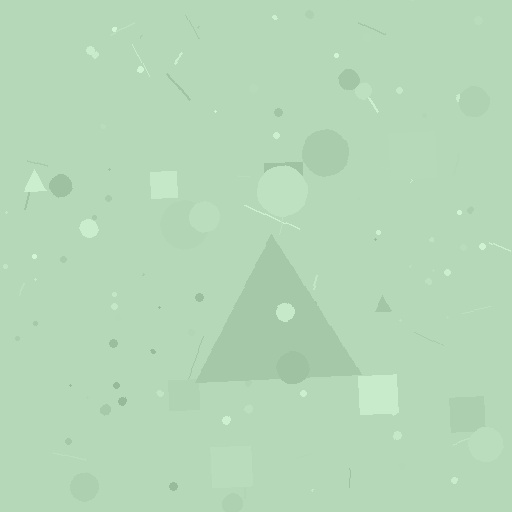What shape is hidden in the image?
A triangle is hidden in the image.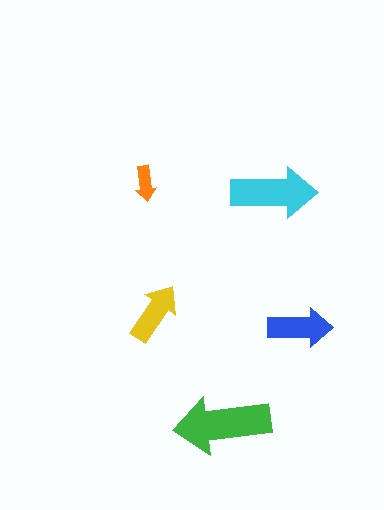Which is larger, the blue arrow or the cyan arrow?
The cyan one.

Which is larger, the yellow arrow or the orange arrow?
The yellow one.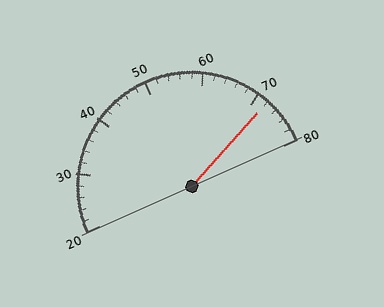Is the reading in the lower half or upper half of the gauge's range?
The reading is in the upper half of the range (20 to 80).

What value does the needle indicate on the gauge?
The needle indicates approximately 72.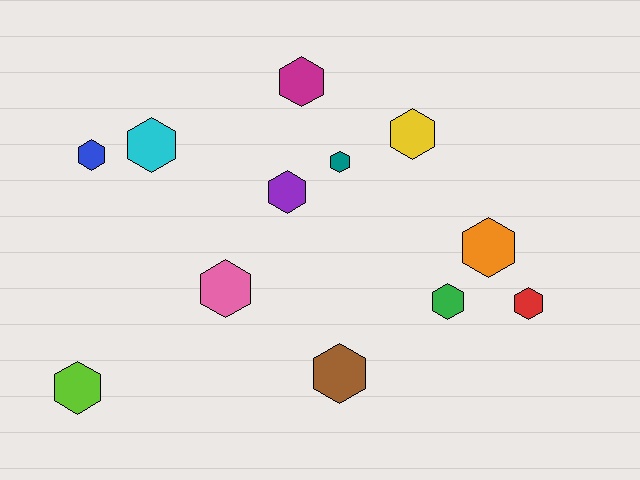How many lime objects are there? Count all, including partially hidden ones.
There is 1 lime object.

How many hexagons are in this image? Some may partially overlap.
There are 12 hexagons.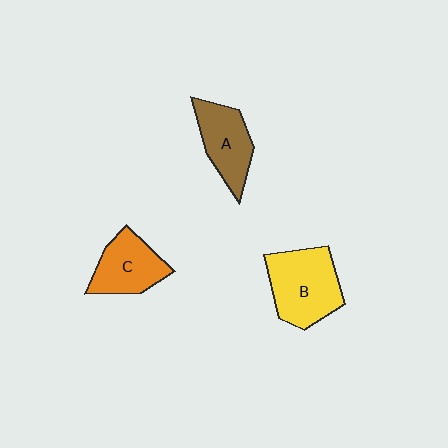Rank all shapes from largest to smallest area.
From largest to smallest: B (yellow), C (orange), A (brown).